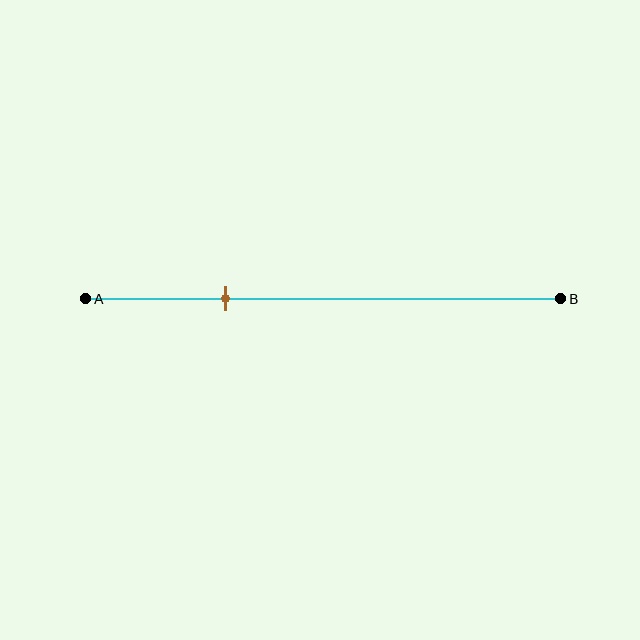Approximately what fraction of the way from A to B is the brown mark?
The brown mark is approximately 30% of the way from A to B.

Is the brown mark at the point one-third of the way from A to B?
No, the mark is at about 30% from A, not at the 33% one-third point.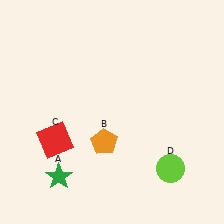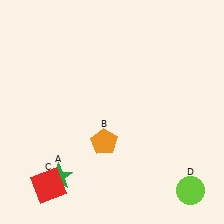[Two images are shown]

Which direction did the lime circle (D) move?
The lime circle (D) moved down.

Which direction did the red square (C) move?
The red square (C) moved down.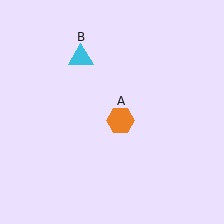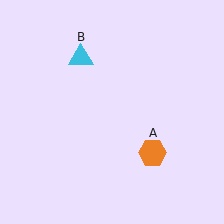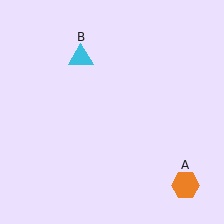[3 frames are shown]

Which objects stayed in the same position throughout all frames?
Cyan triangle (object B) remained stationary.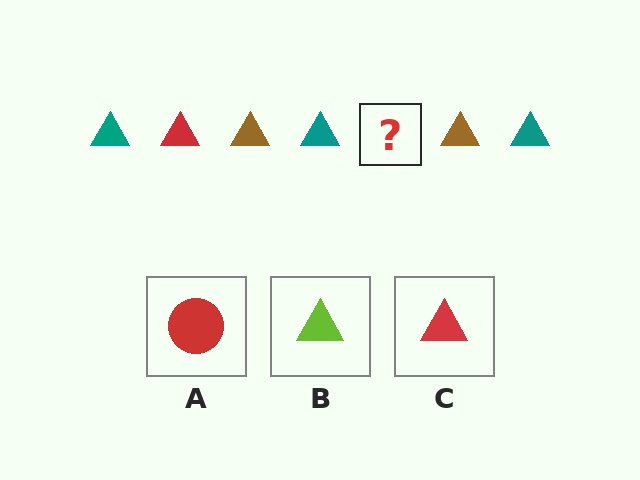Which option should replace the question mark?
Option C.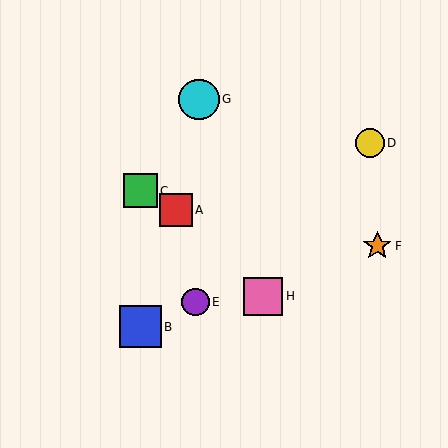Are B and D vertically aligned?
No, B is at x≈140 and D is at x≈370.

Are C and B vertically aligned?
Yes, both are at x≈140.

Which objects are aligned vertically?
Objects B, C are aligned vertically.